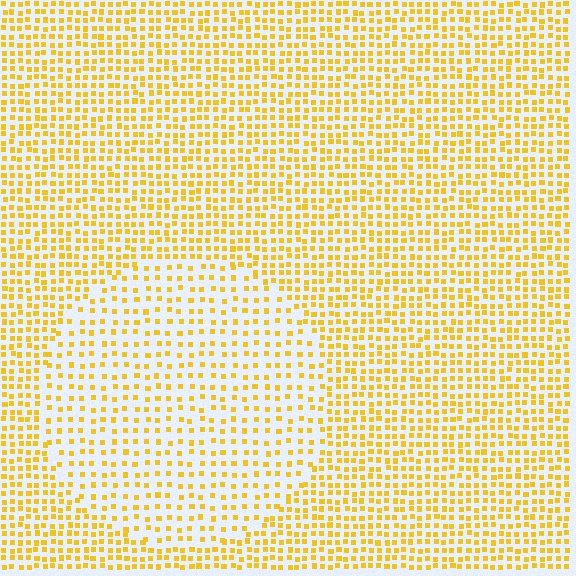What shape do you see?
I see a circle.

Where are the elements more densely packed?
The elements are more densely packed outside the circle boundary.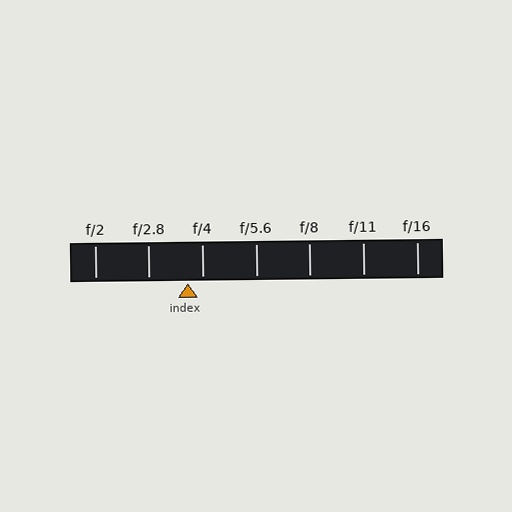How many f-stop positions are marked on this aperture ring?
There are 7 f-stop positions marked.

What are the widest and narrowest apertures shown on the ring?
The widest aperture shown is f/2 and the narrowest is f/16.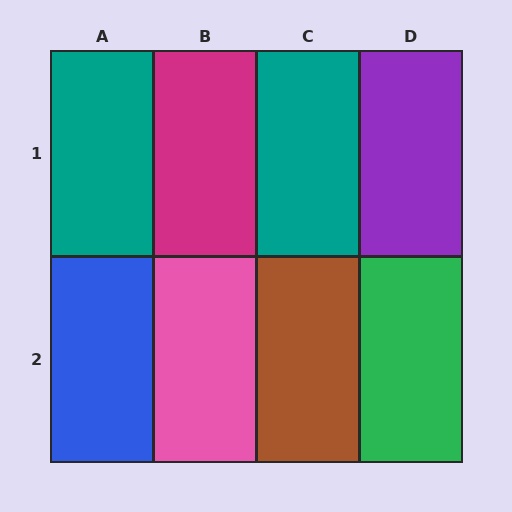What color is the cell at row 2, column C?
Brown.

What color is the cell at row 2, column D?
Green.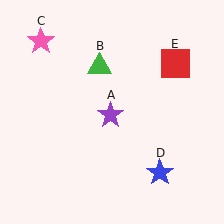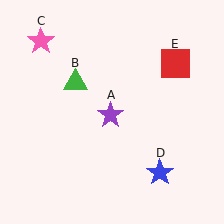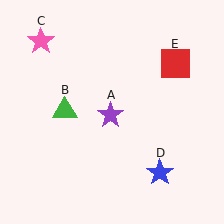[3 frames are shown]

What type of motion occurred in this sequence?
The green triangle (object B) rotated counterclockwise around the center of the scene.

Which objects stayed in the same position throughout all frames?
Purple star (object A) and pink star (object C) and blue star (object D) and red square (object E) remained stationary.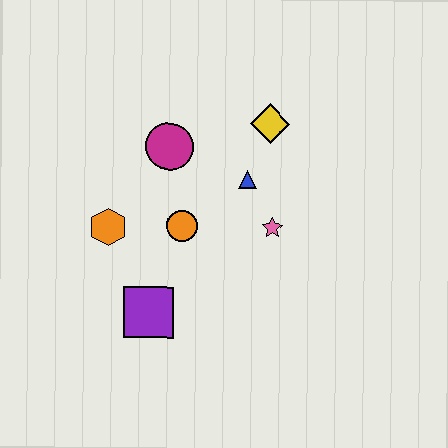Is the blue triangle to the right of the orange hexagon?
Yes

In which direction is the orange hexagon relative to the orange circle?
The orange hexagon is to the left of the orange circle.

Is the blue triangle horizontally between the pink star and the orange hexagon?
Yes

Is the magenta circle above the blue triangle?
Yes